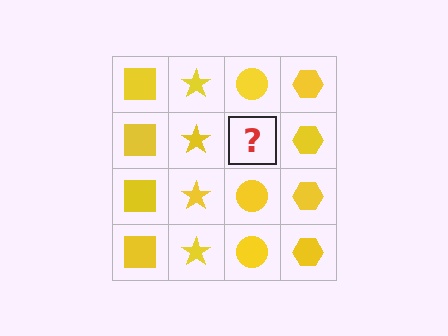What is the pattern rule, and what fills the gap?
The rule is that each column has a consistent shape. The gap should be filled with a yellow circle.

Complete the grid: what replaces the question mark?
The question mark should be replaced with a yellow circle.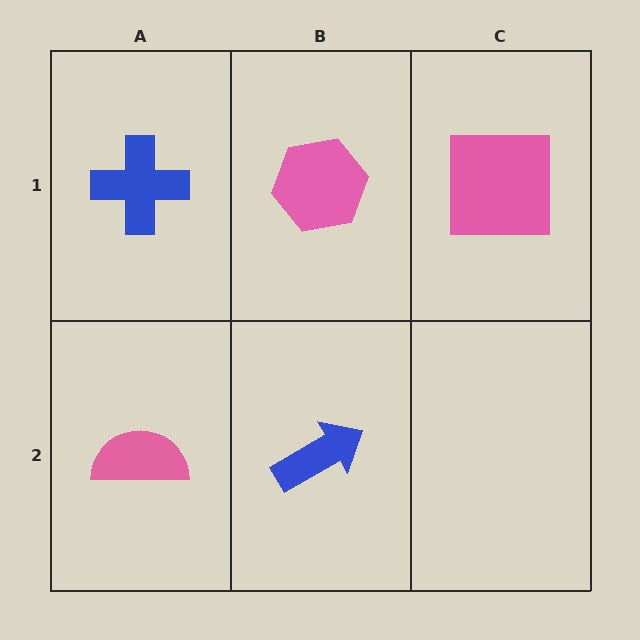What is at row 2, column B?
A blue arrow.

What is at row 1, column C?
A pink square.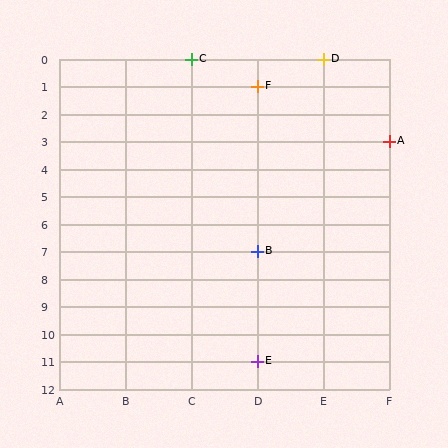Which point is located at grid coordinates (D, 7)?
Point B is at (D, 7).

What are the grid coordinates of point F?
Point F is at grid coordinates (D, 1).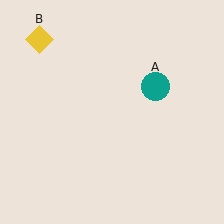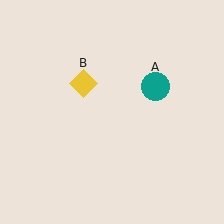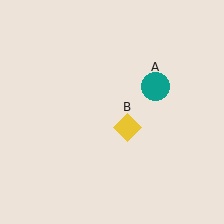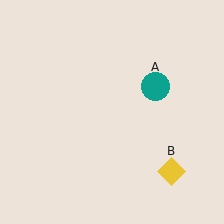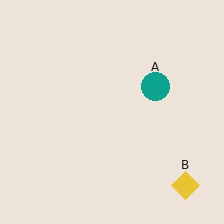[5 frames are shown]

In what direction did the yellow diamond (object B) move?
The yellow diamond (object B) moved down and to the right.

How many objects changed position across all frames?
1 object changed position: yellow diamond (object B).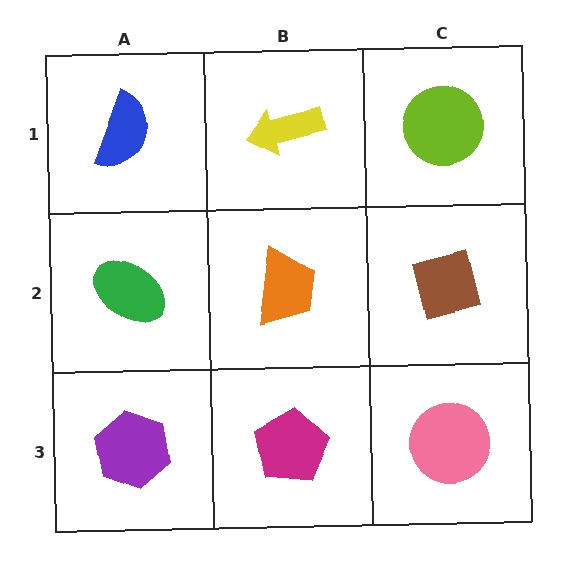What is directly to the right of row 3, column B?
A pink circle.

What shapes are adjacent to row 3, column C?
A brown square (row 2, column C), a magenta pentagon (row 3, column B).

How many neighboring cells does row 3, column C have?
2.